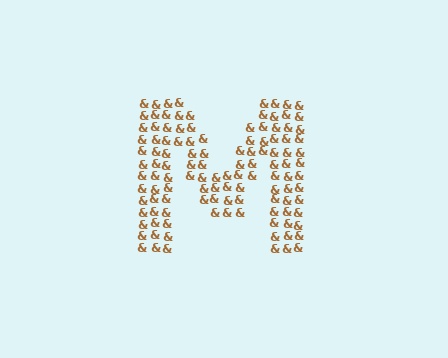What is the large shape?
The large shape is the letter M.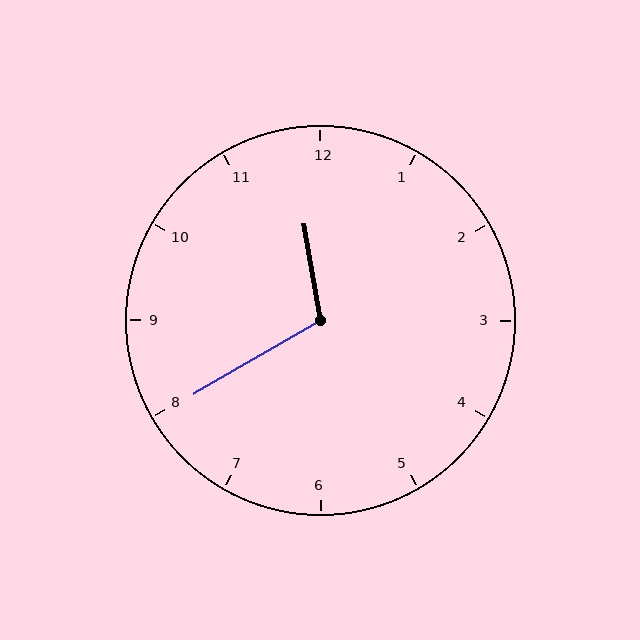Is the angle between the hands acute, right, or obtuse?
It is obtuse.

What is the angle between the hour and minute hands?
Approximately 110 degrees.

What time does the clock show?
11:40.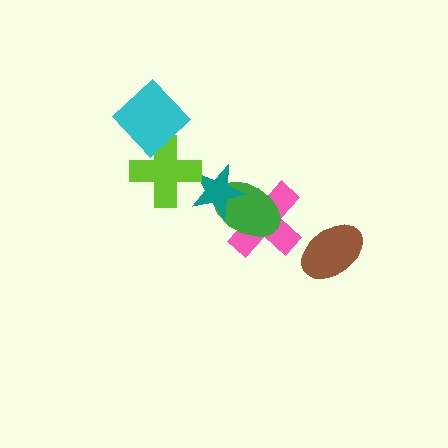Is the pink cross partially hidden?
Yes, it is partially covered by another shape.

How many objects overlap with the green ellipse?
2 objects overlap with the green ellipse.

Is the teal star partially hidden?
Yes, it is partially covered by another shape.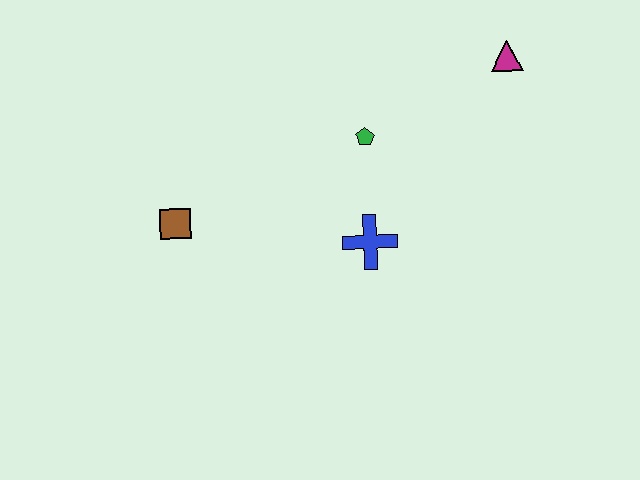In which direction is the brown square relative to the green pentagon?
The brown square is to the left of the green pentagon.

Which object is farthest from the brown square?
The magenta triangle is farthest from the brown square.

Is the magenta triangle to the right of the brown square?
Yes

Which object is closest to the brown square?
The blue cross is closest to the brown square.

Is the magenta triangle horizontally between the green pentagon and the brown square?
No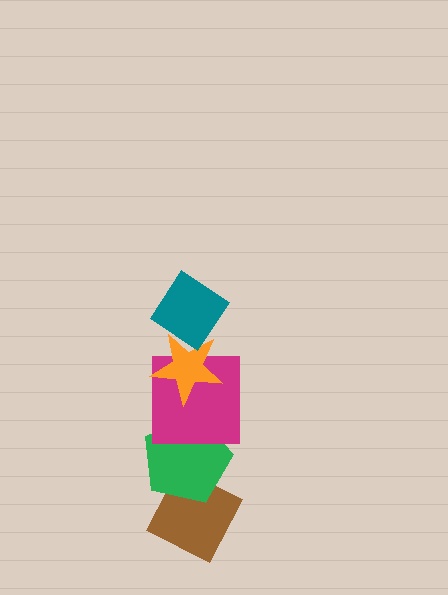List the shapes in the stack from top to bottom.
From top to bottom: the teal diamond, the orange star, the magenta square, the green pentagon, the brown diamond.